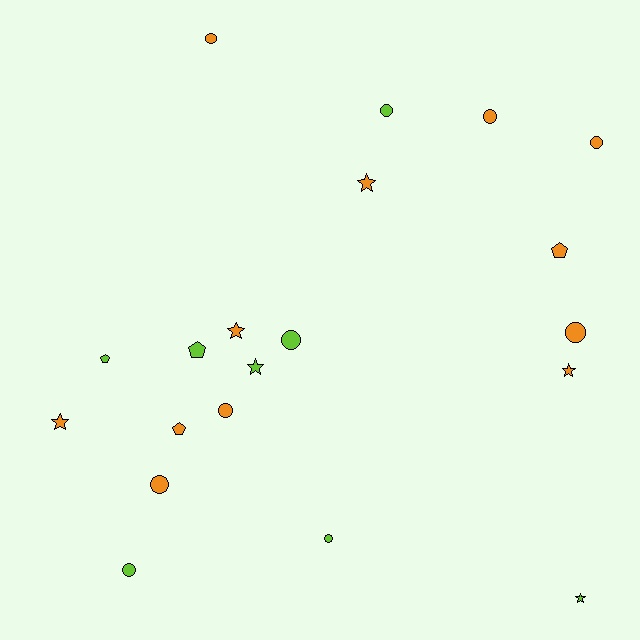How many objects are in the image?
There are 20 objects.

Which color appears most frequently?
Orange, with 12 objects.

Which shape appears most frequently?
Circle, with 10 objects.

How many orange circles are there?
There are 6 orange circles.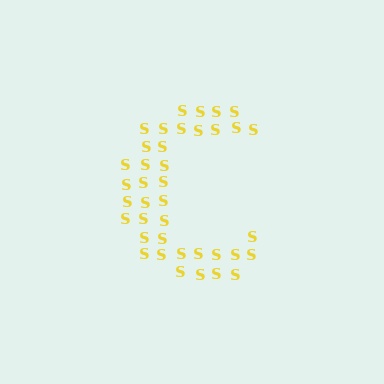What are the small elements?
The small elements are letter S's.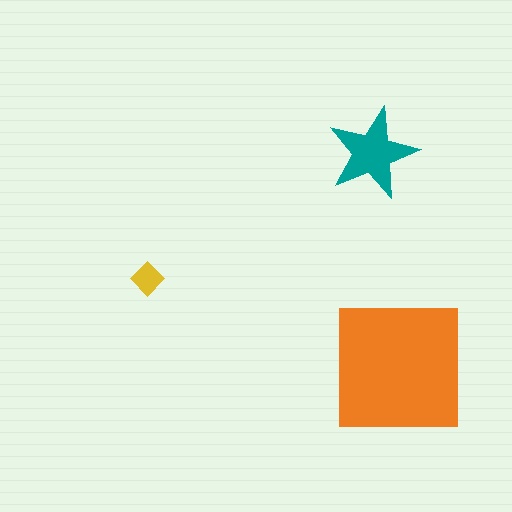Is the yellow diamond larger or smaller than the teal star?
Smaller.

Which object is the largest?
The orange square.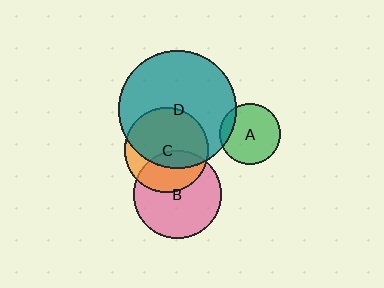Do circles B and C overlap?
Yes.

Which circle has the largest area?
Circle D (teal).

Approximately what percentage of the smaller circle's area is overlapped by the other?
Approximately 40%.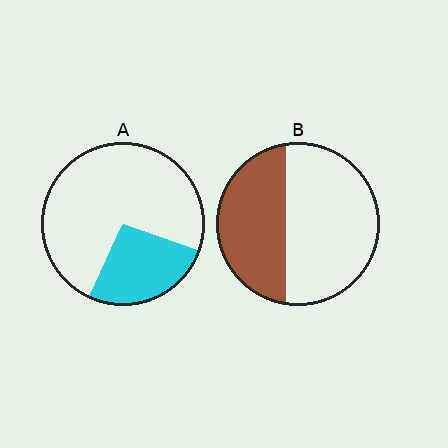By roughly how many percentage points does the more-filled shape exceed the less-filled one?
By roughly 15 percentage points (B over A).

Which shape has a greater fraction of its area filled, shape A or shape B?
Shape B.